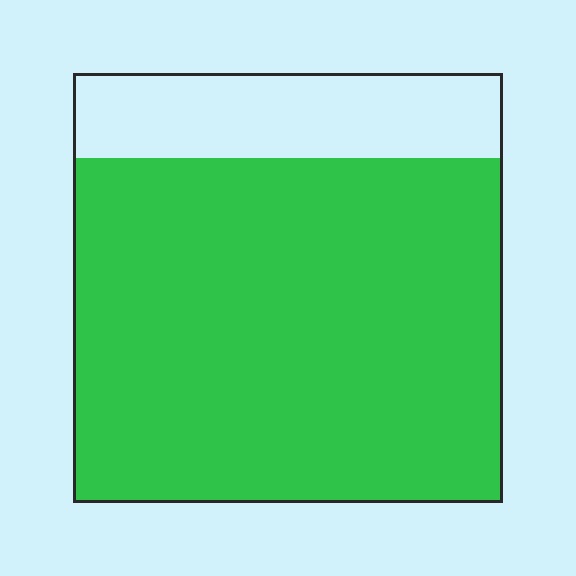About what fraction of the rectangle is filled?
About four fifths (4/5).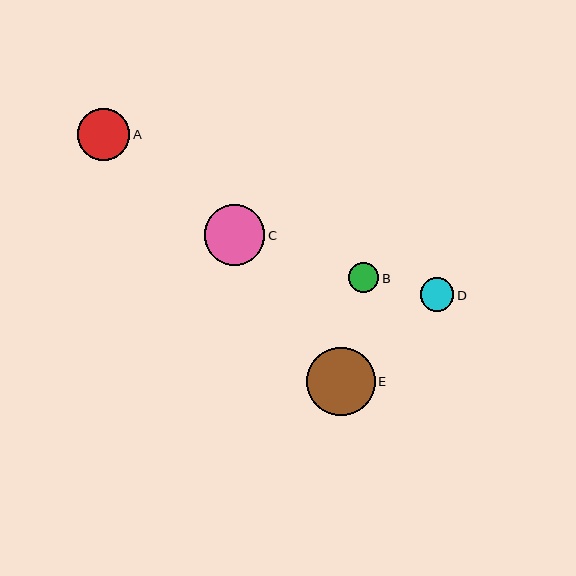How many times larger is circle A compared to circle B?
Circle A is approximately 1.7 times the size of circle B.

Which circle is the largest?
Circle E is the largest with a size of approximately 68 pixels.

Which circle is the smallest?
Circle B is the smallest with a size of approximately 30 pixels.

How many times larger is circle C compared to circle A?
Circle C is approximately 1.2 times the size of circle A.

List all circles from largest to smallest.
From largest to smallest: E, C, A, D, B.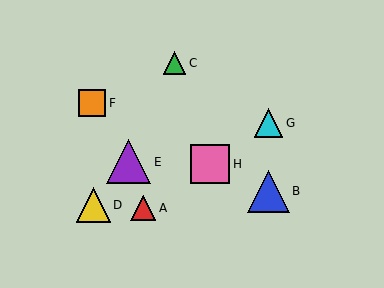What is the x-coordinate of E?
Object E is at x≈129.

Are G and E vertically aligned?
No, G is at x≈268 and E is at x≈129.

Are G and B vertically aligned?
Yes, both are at x≈268.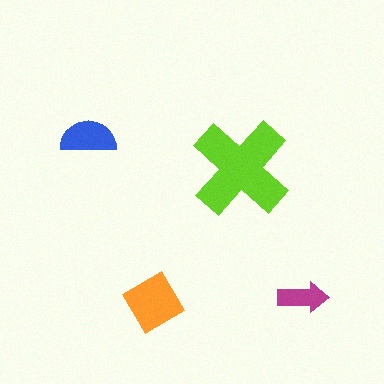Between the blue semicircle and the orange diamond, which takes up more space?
The orange diamond.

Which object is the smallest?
The magenta arrow.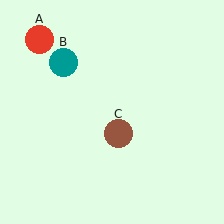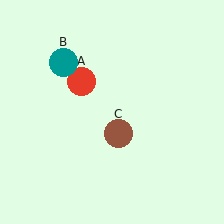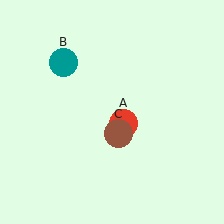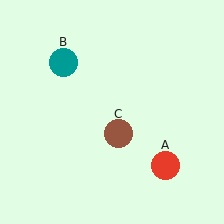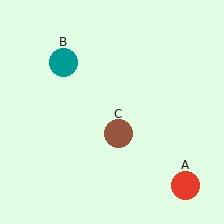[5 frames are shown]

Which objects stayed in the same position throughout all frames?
Teal circle (object B) and brown circle (object C) remained stationary.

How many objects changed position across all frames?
1 object changed position: red circle (object A).